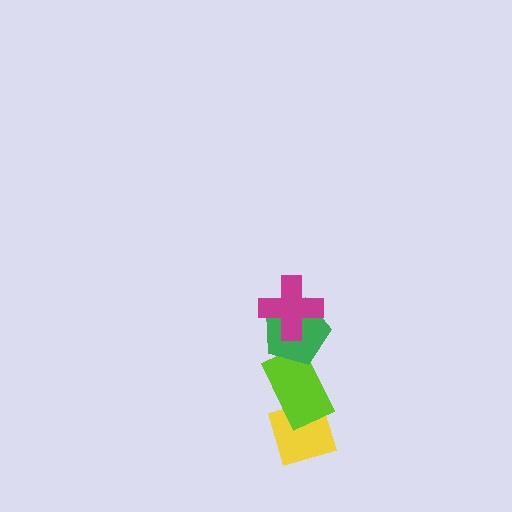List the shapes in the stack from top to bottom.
From top to bottom: the magenta cross, the green pentagon, the lime rectangle, the yellow diamond.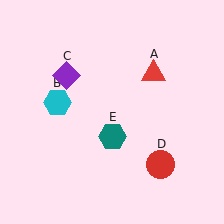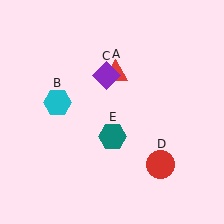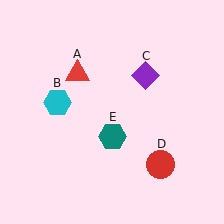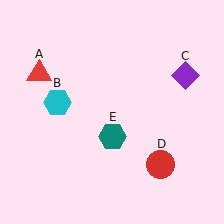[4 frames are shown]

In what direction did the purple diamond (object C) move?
The purple diamond (object C) moved right.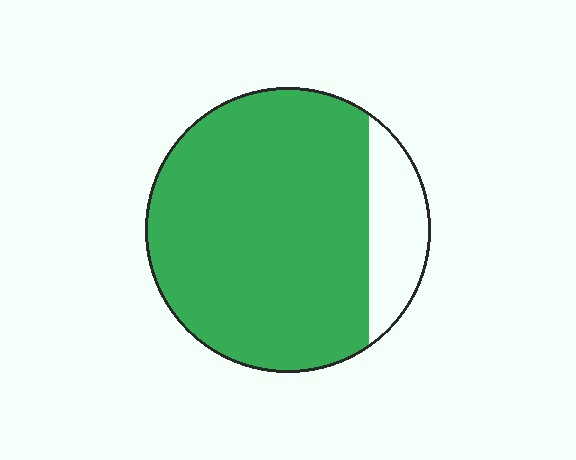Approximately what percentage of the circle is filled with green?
Approximately 85%.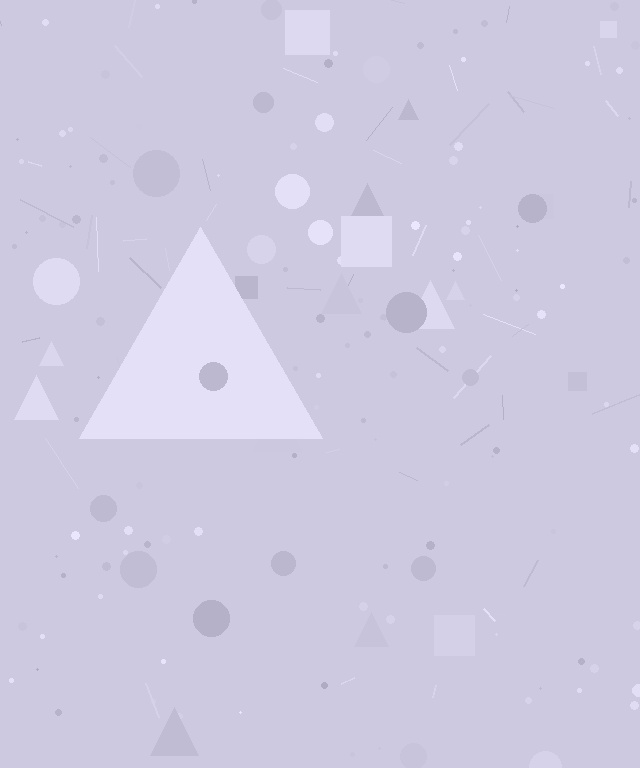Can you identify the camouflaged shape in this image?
The camouflaged shape is a triangle.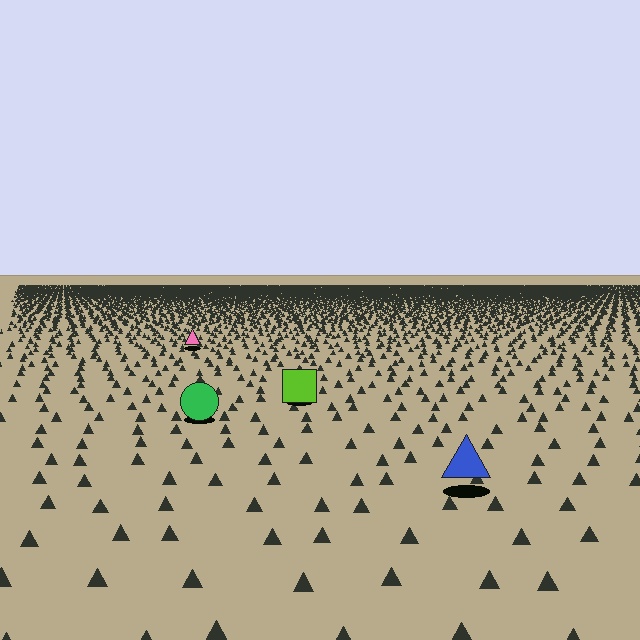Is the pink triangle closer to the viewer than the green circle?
No. The green circle is closer — you can tell from the texture gradient: the ground texture is coarser near it.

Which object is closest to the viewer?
The blue triangle is closest. The texture marks near it are larger and more spread out.